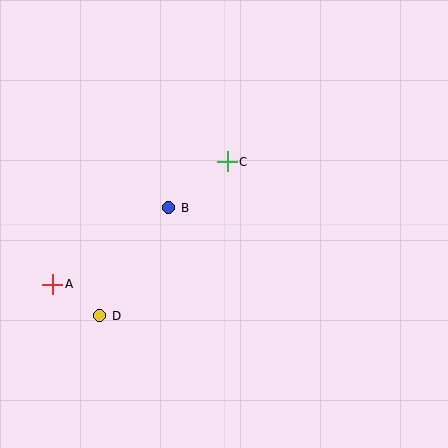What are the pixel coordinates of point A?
Point A is at (53, 284).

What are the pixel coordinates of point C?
Point C is at (227, 162).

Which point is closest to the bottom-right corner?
Point C is closest to the bottom-right corner.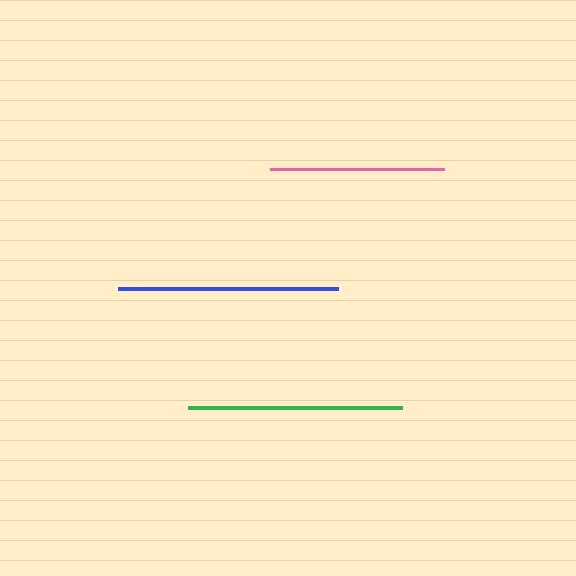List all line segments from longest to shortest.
From longest to shortest: blue, green, pink.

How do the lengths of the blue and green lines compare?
The blue and green lines are approximately the same length.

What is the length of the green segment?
The green segment is approximately 215 pixels long.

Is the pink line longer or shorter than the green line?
The green line is longer than the pink line.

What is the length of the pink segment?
The pink segment is approximately 174 pixels long.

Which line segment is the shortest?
The pink line is the shortest at approximately 174 pixels.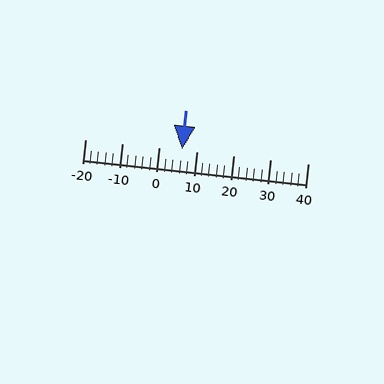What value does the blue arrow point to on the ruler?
The blue arrow points to approximately 6.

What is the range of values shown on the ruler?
The ruler shows values from -20 to 40.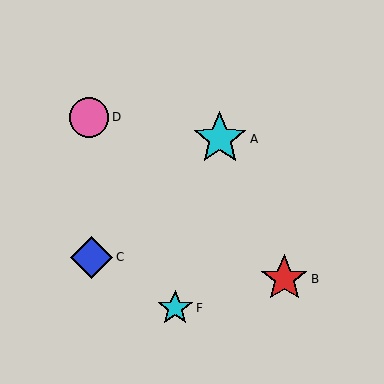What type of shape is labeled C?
Shape C is a blue diamond.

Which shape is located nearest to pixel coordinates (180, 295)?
The cyan star (labeled F) at (175, 308) is nearest to that location.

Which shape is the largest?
The cyan star (labeled A) is the largest.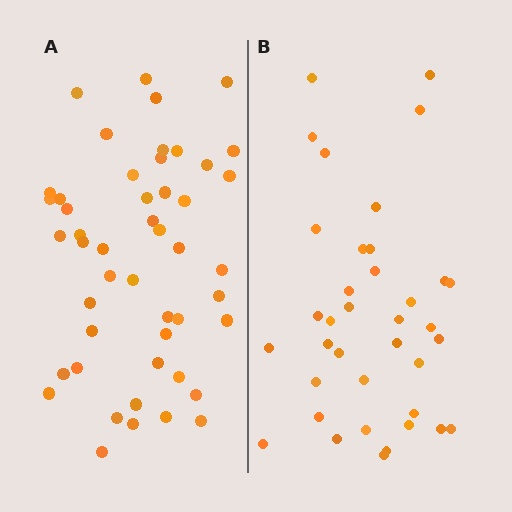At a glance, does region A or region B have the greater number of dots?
Region A (the left region) has more dots.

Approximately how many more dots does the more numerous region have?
Region A has roughly 12 or so more dots than region B.